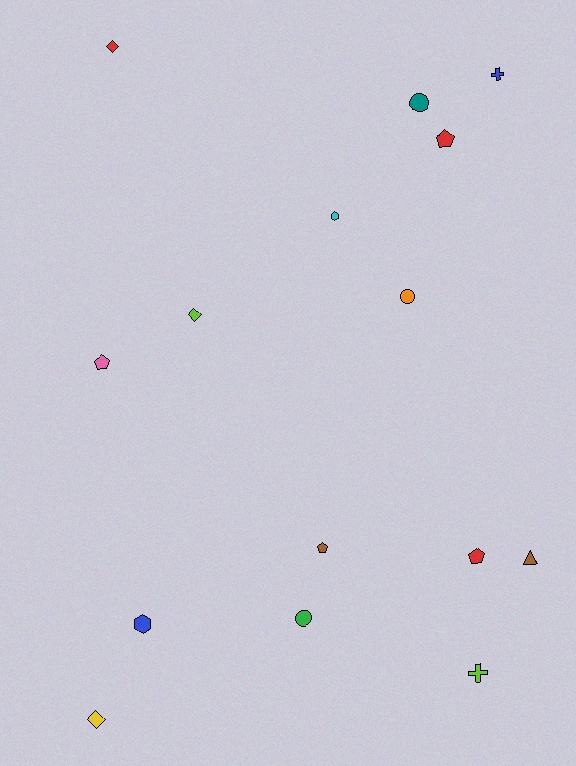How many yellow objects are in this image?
There is 1 yellow object.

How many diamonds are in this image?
There are 3 diamonds.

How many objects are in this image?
There are 15 objects.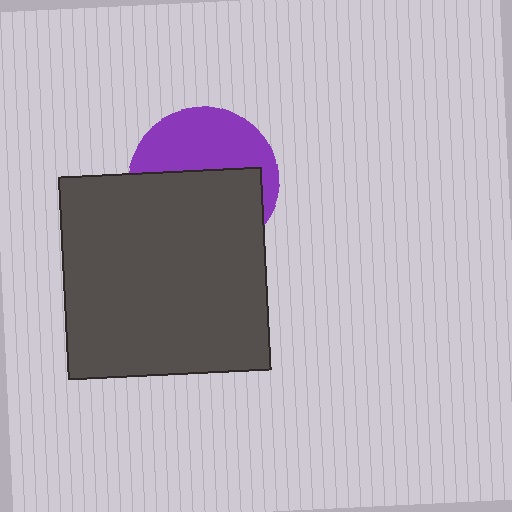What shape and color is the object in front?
The object in front is a dark gray square.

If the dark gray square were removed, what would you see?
You would see the complete purple circle.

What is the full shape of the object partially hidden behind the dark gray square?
The partially hidden object is a purple circle.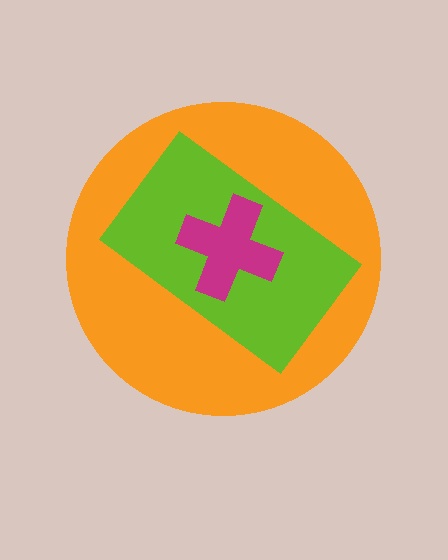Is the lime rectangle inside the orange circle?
Yes.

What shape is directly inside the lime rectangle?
The magenta cross.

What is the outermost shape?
The orange circle.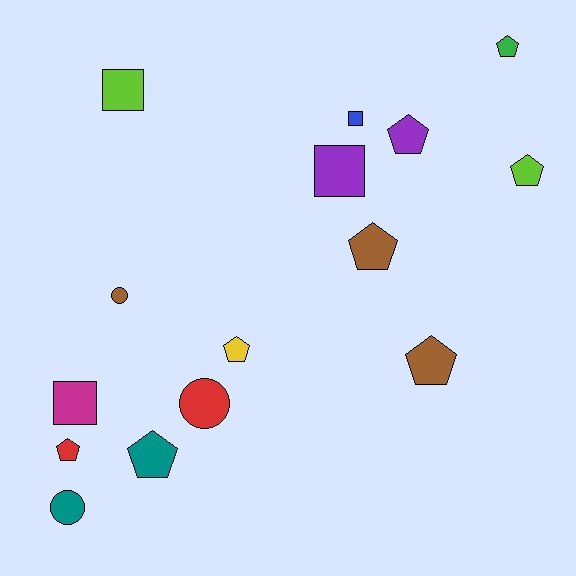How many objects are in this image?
There are 15 objects.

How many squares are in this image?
There are 4 squares.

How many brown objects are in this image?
There are 3 brown objects.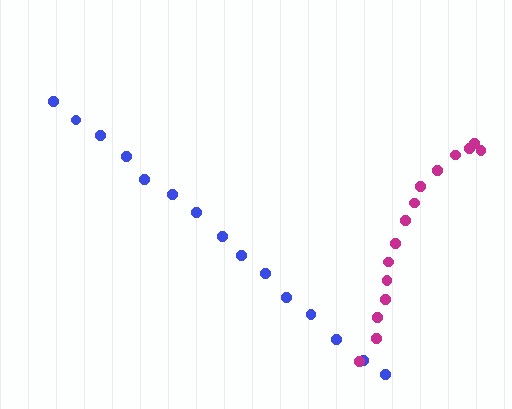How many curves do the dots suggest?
There are 2 distinct paths.